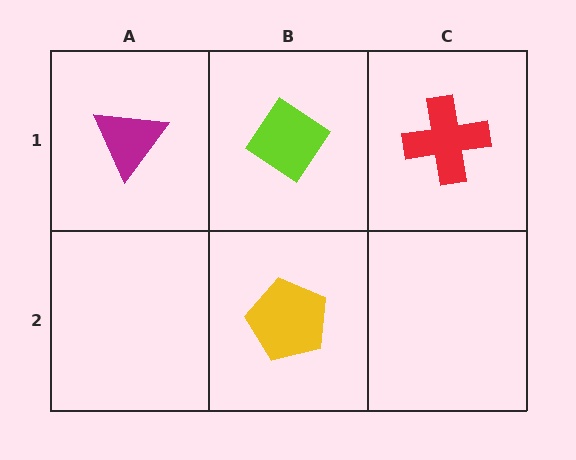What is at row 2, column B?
A yellow pentagon.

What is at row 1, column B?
A lime diamond.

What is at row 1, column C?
A red cross.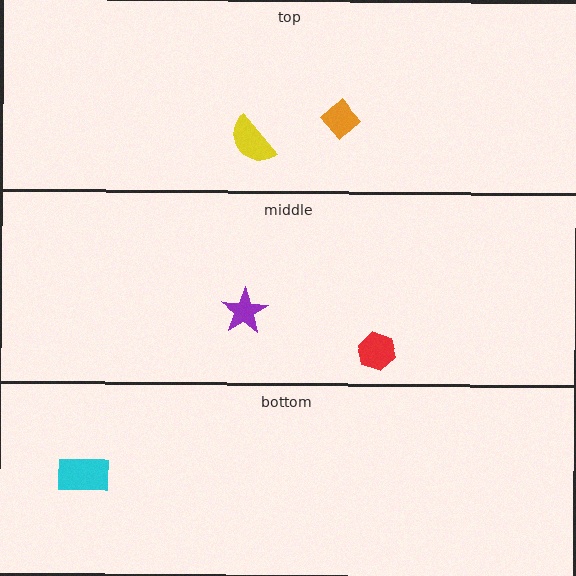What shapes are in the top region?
The yellow semicircle, the orange diamond.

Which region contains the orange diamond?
The top region.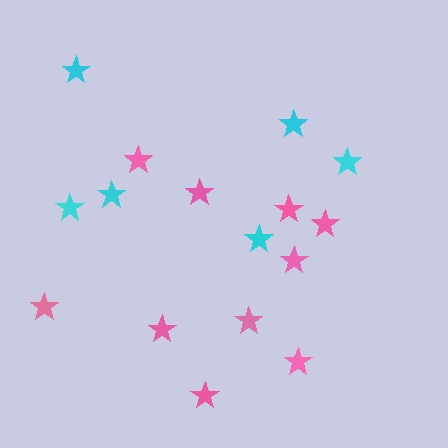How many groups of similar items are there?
There are 2 groups: one group of pink stars (10) and one group of cyan stars (6).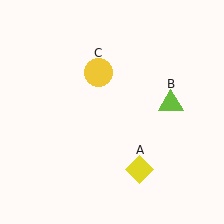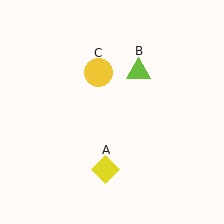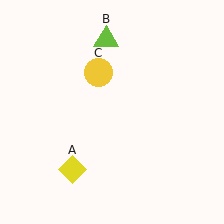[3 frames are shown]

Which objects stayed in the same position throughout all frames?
Yellow circle (object C) remained stationary.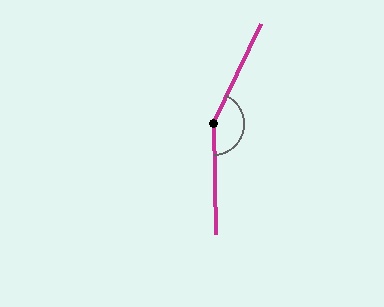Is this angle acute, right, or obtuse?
It is obtuse.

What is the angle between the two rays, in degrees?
Approximately 153 degrees.